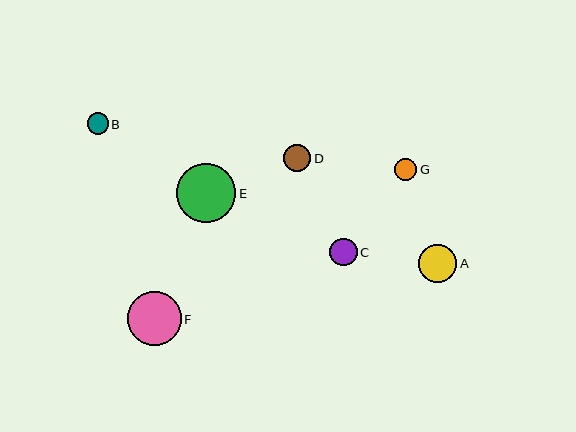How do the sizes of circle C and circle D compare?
Circle C and circle D are approximately the same size.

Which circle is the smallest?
Circle B is the smallest with a size of approximately 21 pixels.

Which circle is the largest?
Circle E is the largest with a size of approximately 60 pixels.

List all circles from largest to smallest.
From largest to smallest: E, F, A, C, D, G, B.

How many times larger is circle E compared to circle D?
Circle E is approximately 2.2 times the size of circle D.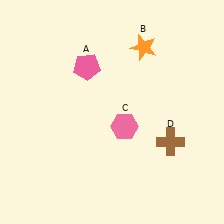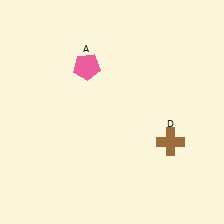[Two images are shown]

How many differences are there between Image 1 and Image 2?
There are 2 differences between the two images.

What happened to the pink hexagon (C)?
The pink hexagon (C) was removed in Image 2. It was in the bottom-right area of Image 1.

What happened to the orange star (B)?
The orange star (B) was removed in Image 2. It was in the top-right area of Image 1.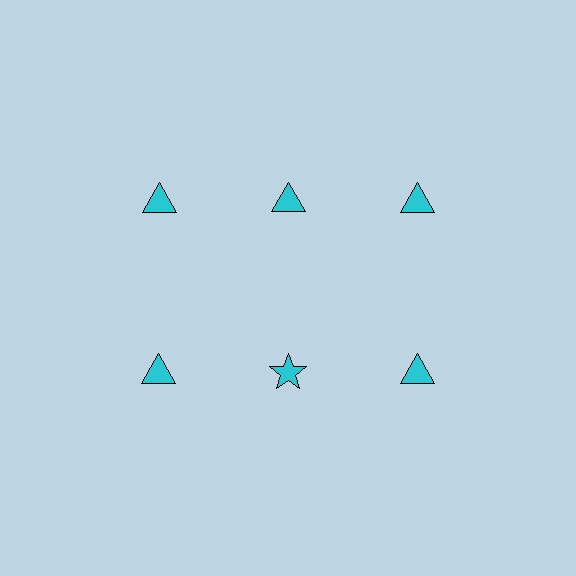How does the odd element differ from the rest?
It has a different shape: star instead of triangle.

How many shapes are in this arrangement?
There are 6 shapes arranged in a grid pattern.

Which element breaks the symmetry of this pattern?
The cyan star in the second row, second from left column breaks the symmetry. All other shapes are cyan triangles.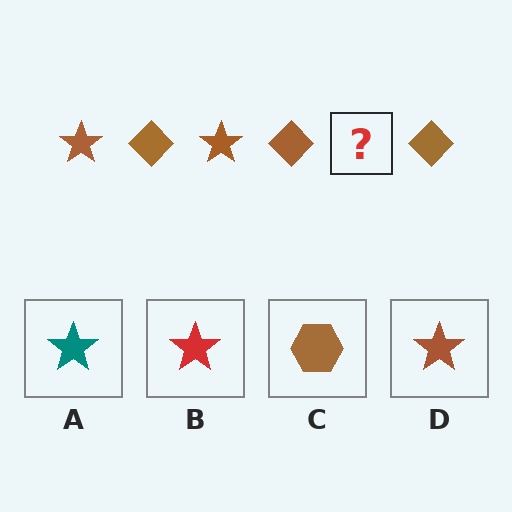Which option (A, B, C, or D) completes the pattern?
D.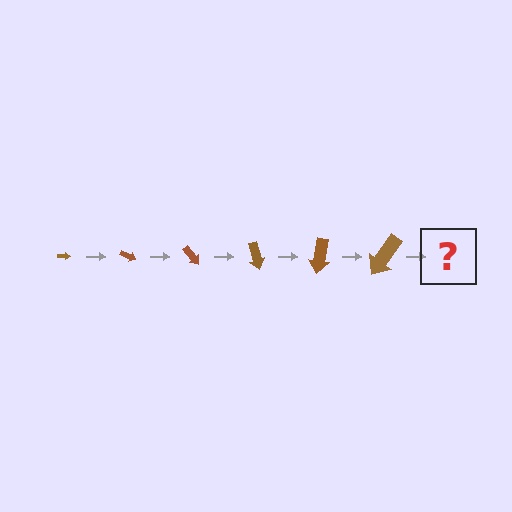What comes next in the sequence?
The next element should be an arrow, larger than the previous one and rotated 150 degrees from the start.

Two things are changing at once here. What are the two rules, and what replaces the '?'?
The two rules are that the arrow grows larger each step and it rotates 25 degrees each step. The '?' should be an arrow, larger than the previous one and rotated 150 degrees from the start.